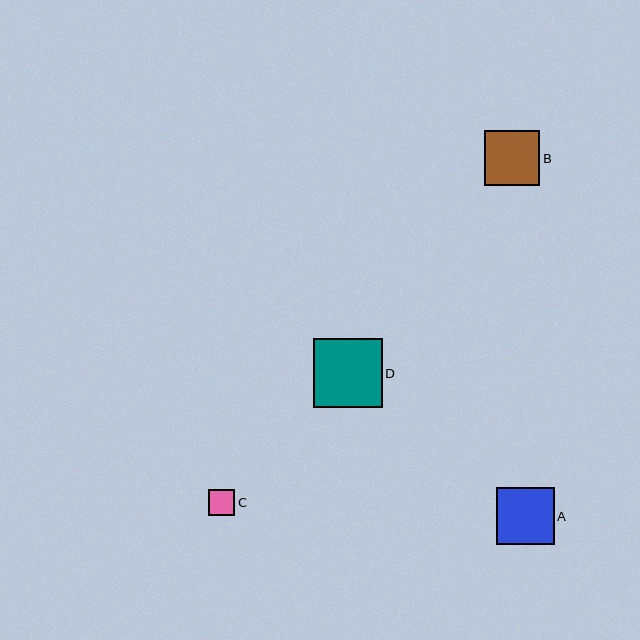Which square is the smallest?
Square C is the smallest with a size of approximately 26 pixels.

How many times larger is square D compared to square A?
Square D is approximately 1.2 times the size of square A.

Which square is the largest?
Square D is the largest with a size of approximately 69 pixels.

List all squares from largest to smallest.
From largest to smallest: D, A, B, C.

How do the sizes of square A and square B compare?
Square A and square B are approximately the same size.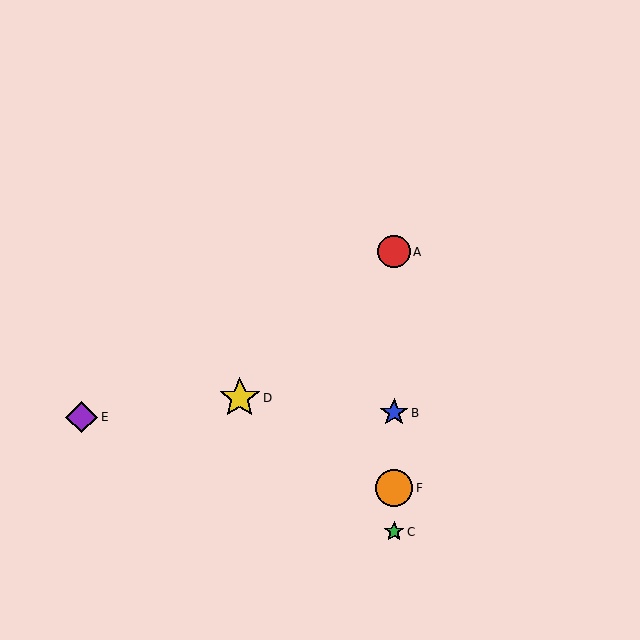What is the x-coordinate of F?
Object F is at x≈394.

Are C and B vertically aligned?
Yes, both are at x≈394.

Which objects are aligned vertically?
Objects A, B, C, F are aligned vertically.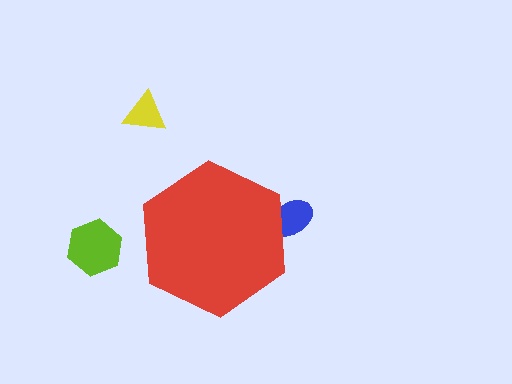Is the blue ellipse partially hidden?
Yes, the blue ellipse is partially hidden behind the red hexagon.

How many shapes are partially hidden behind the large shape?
1 shape is partially hidden.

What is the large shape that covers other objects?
A red hexagon.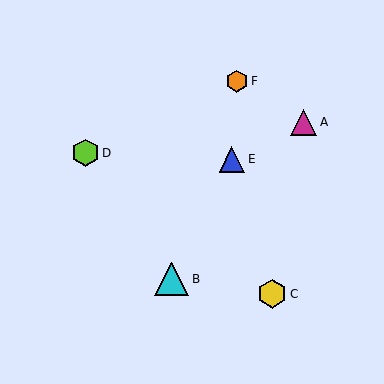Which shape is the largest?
The cyan triangle (labeled B) is the largest.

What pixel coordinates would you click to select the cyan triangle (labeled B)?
Click at (172, 279) to select the cyan triangle B.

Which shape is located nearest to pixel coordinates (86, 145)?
The lime hexagon (labeled D) at (85, 153) is nearest to that location.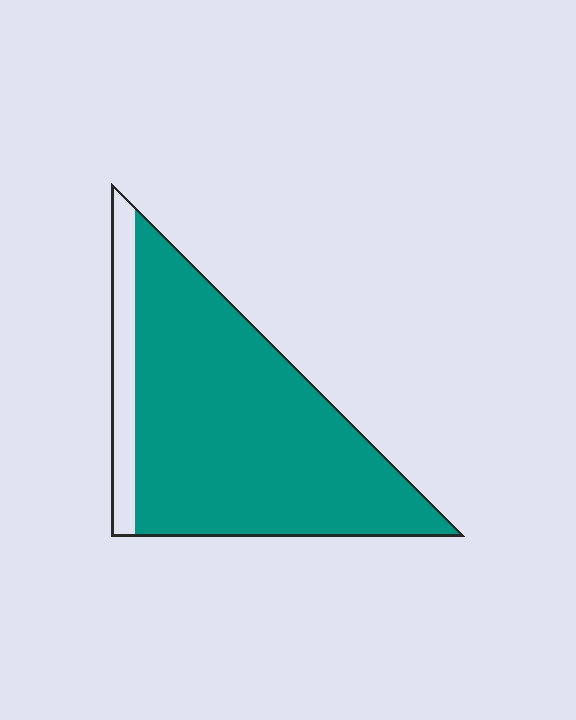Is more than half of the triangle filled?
Yes.